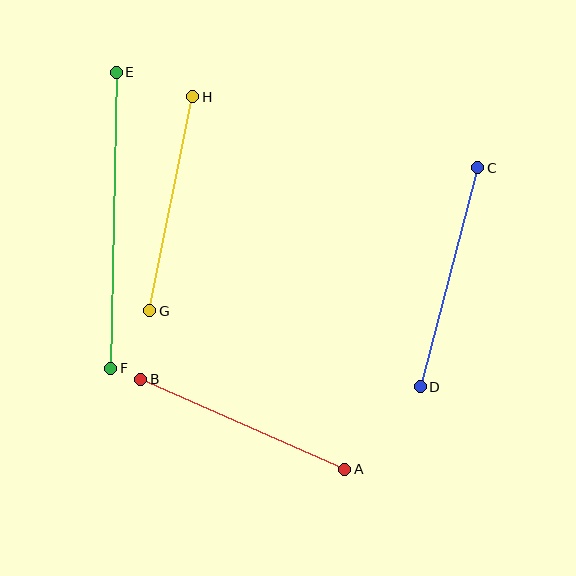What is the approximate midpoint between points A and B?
The midpoint is at approximately (243, 424) pixels.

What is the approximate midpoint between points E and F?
The midpoint is at approximately (113, 220) pixels.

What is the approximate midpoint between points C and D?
The midpoint is at approximately (449, 277) pixels.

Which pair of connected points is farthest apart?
Points E and F are farthest apart.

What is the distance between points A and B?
The distance is approximately 223 pixels.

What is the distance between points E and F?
The distance is approximately 296 pixels.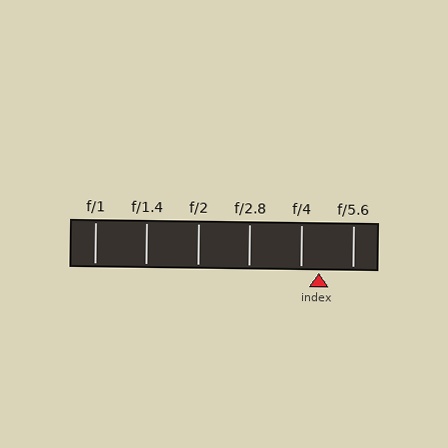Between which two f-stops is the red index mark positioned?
The index mark is between f/4 and f/5.6.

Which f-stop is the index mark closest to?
The index mark is closest to f/4.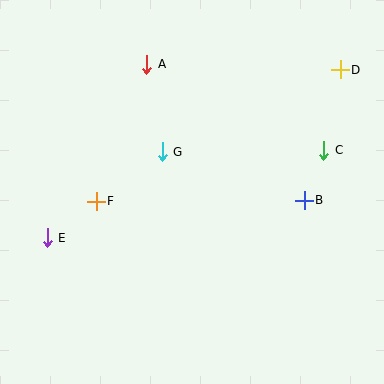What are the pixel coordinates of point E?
Point E is at (47, 238).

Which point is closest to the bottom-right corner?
Point B is closest to the bottom-right corner.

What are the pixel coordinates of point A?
Point A is at (147, 64).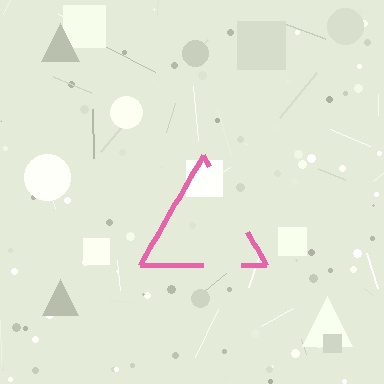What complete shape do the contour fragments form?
The contour fragments form a triangle.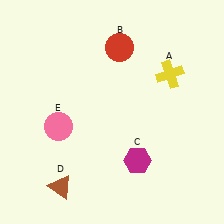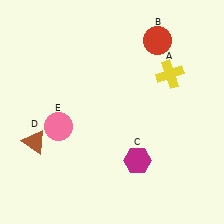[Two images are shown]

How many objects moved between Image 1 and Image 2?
2 objects moved between the two images.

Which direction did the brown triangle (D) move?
The brown triangle (D) moved up.